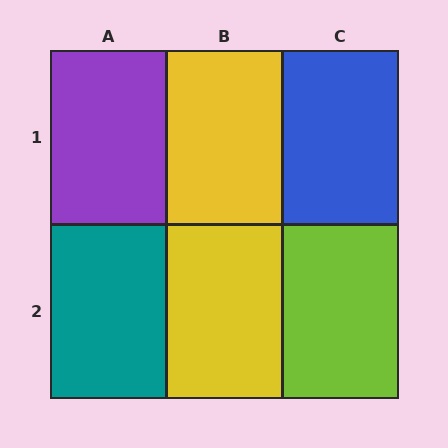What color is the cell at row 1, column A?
Purple.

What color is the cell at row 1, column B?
Yellow.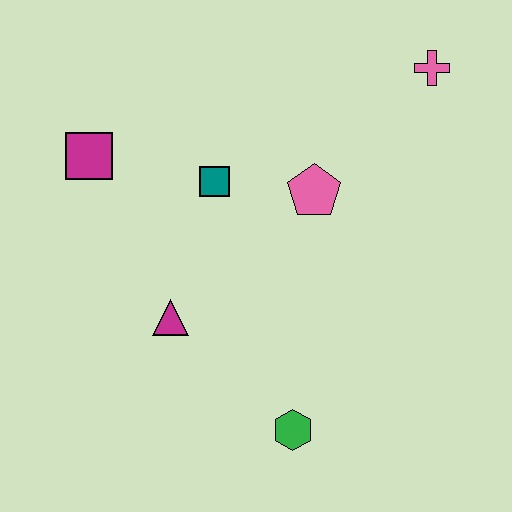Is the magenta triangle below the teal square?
Yes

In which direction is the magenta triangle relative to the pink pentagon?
The magenta triangle is to the left of the pink pentagon.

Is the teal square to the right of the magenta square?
Yes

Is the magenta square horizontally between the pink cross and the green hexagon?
No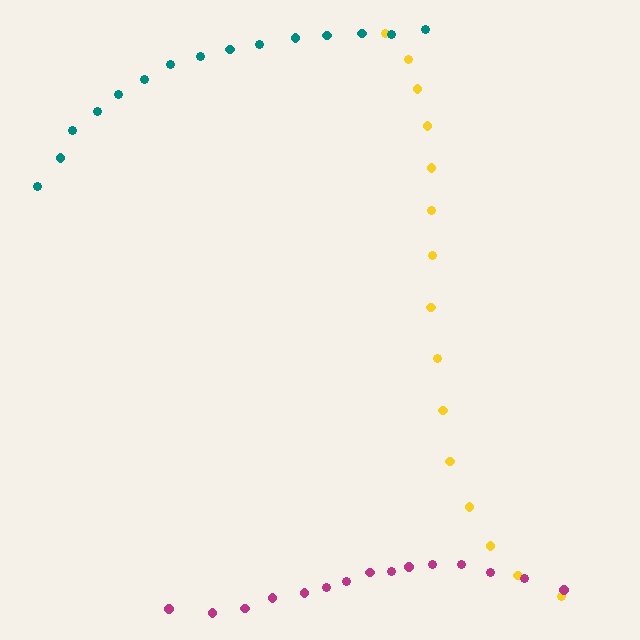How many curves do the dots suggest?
There are 3 distinct paths.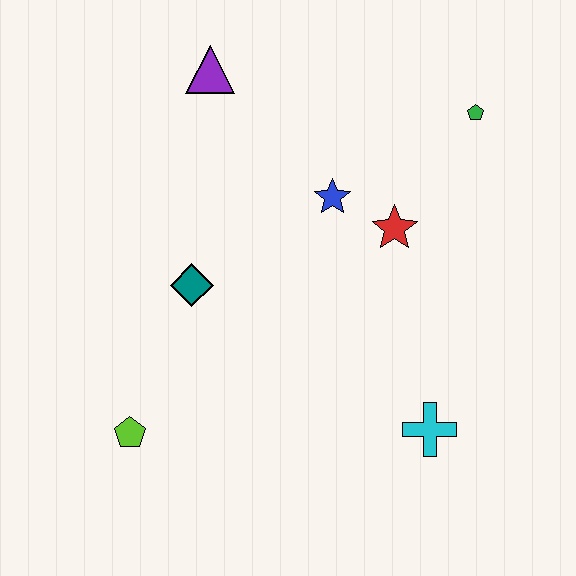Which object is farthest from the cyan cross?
The purple triangle is farthest from the cyan cross.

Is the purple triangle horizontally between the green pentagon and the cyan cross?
No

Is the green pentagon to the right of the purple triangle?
Yes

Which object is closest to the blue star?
The red star is closest to the blue star.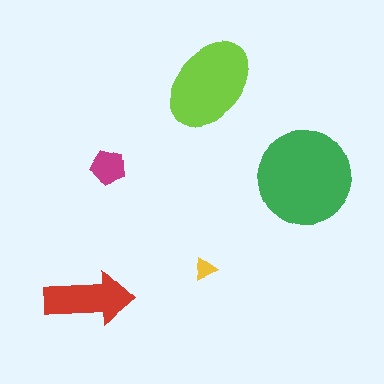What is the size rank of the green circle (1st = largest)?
1st.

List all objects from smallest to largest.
The yellow triangle, the magenta pentagon, the red arrow, the lime ellipse, the green circle.